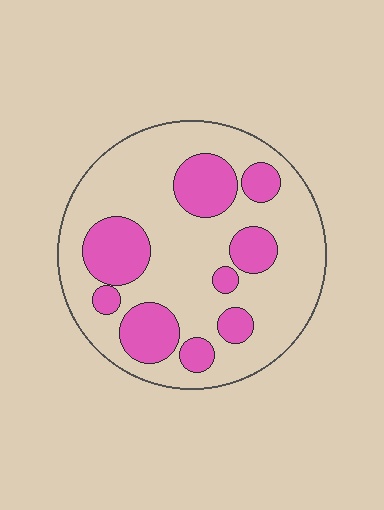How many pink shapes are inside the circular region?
9.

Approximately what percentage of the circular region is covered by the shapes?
Approximately 30%.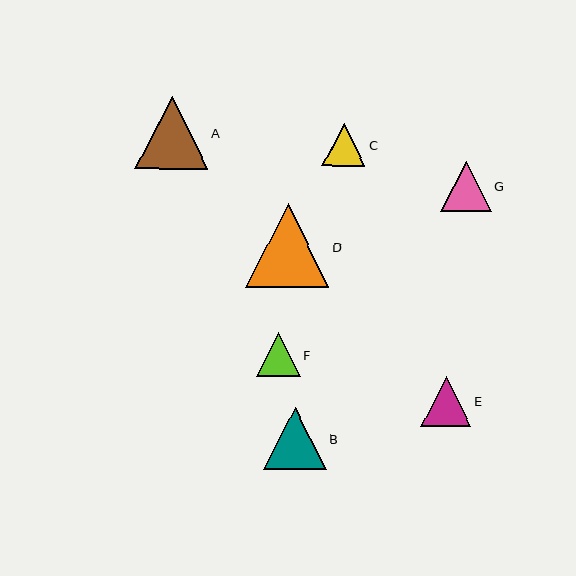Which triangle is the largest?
Triangle D is the largest with a size of approximately 83 pixels.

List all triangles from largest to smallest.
From largest to smallest: D, A, B, G, E, F, C.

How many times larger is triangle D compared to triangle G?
Triangle D is approximately 1.7 times the size of triangle G.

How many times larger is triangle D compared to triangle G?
Triangle D is approximately 1.7 times the size of triangle G.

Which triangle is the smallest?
Triangle C is the smallest with a size of approximately 43 pixels.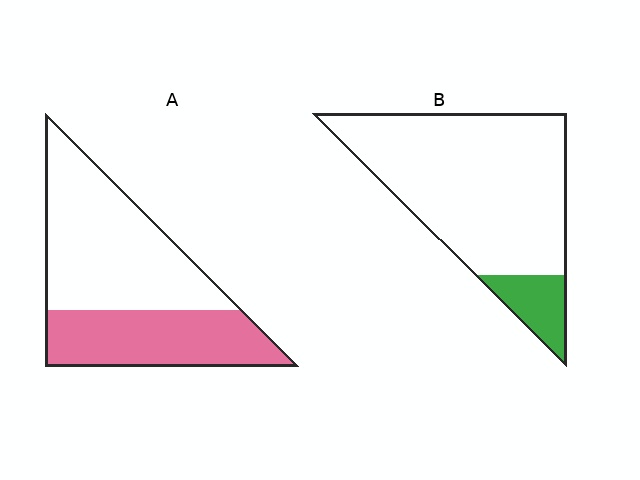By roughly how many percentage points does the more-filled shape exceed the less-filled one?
By roughly 25 percentage points (A over B).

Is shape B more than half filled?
No.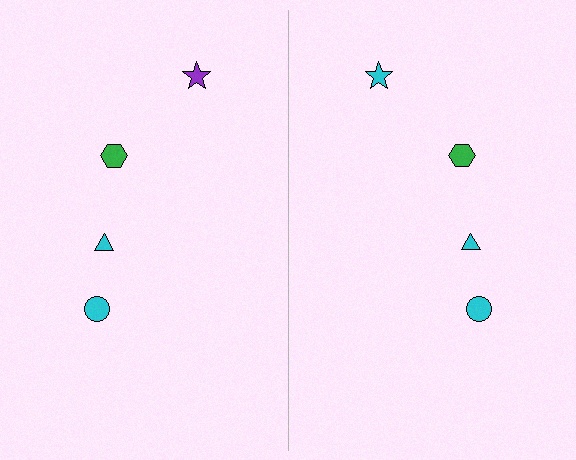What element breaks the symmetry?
The cyan star on the right side breaks the symmetry — its mirror counterpart is purple.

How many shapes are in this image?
There are 8 shapes in this image.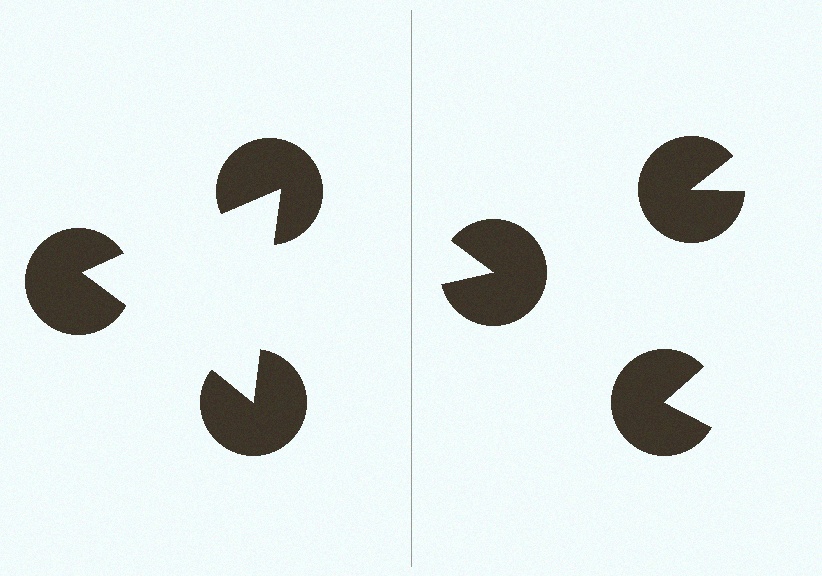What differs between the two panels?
The pac-man discs are positioned identically on both sides; only the wedge orientations differ. On the left they align to a triangle; on the right they are misaligned.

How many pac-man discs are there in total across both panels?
6 — 3 on each side.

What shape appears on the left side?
An illusory triangle.